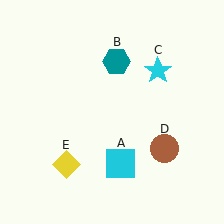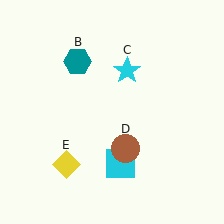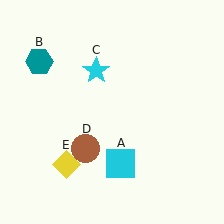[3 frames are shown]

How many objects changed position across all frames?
3 objects changed position: teal hexagon (object B), cyan star (object C), brown circle (object D).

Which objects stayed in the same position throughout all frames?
Cyan square (object A) and yellow diamond (object E) remained stationary.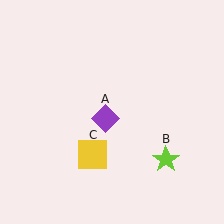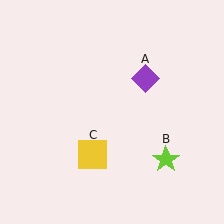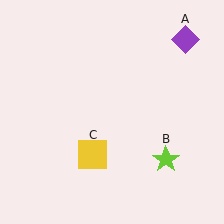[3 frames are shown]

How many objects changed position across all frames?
1 object changed position: purple diamond (object A).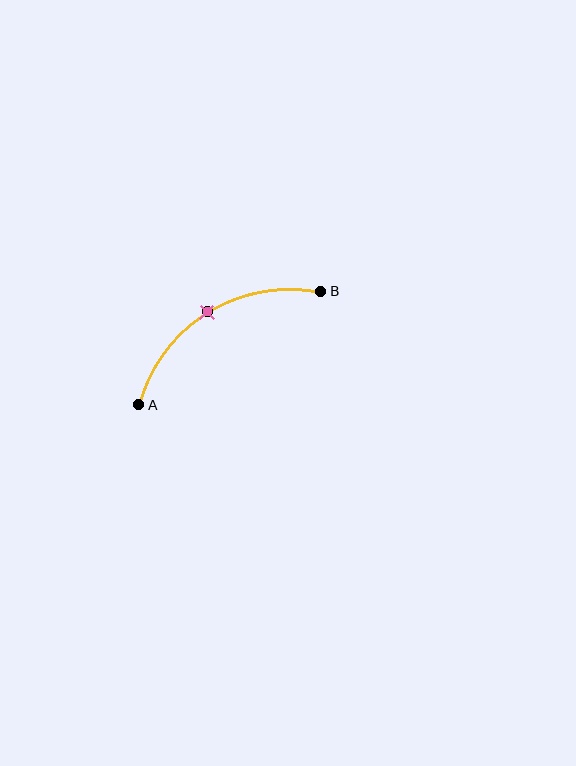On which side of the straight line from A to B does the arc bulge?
The arc bulges above the straight line connecting A and B.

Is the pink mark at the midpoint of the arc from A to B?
Yes. The pink mark lies on the arc at equal arc-length from both A and B — it is the arc midpoint.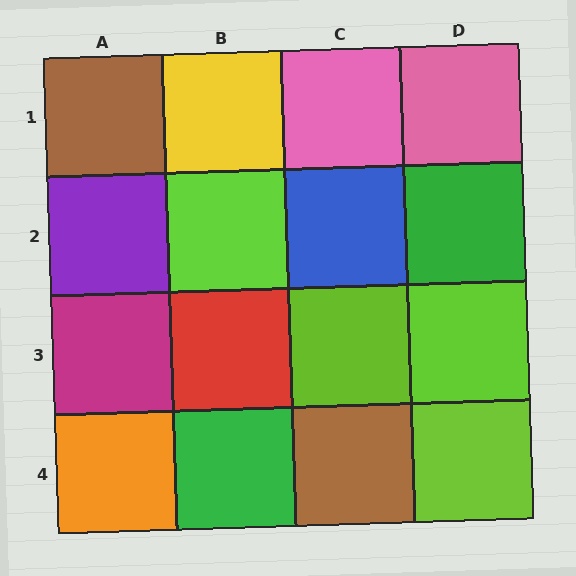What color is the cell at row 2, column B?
Lime.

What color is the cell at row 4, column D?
Lime.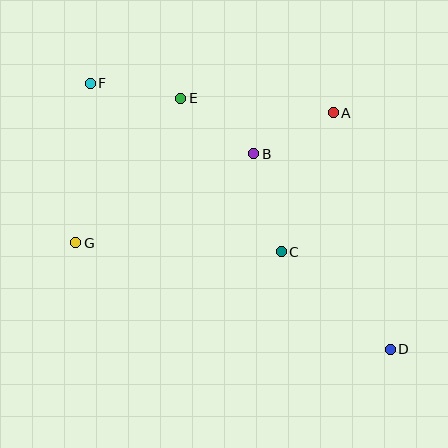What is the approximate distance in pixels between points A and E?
The distance between A and E is approximately 153 pixels.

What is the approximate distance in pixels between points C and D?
The distance between C and D is approximately 147 pixels.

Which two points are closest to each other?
Points A and B are closest to each other.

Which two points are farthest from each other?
Points D and F are farthest from each other.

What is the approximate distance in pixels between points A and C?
The distance between A and C is approximately 148 pixels.